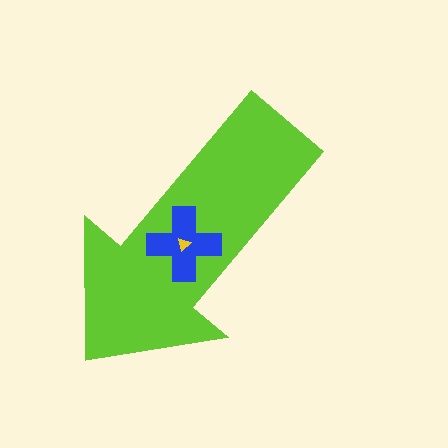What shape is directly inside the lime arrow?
The blue cross.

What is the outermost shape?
The lime arrow.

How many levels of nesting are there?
3.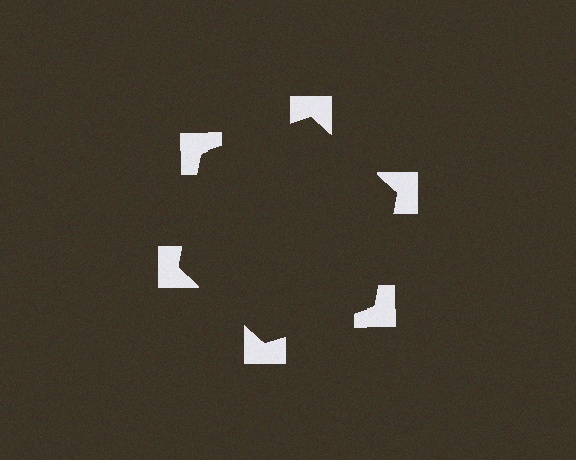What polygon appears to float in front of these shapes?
An illusory hexagon — its edges are inferred from the aligned wedge cuts in the notched squares, not physically drawn.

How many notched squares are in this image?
There are 6 — one at each vertex of the illusory hexagon.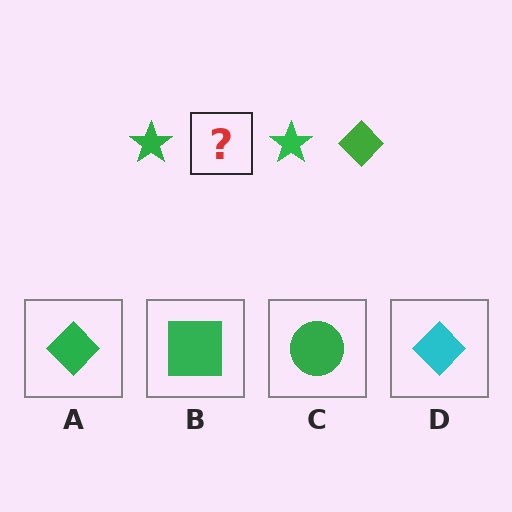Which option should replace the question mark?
Option A.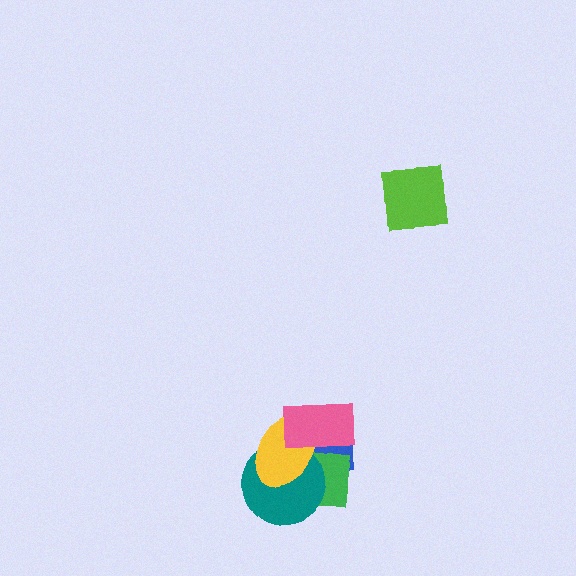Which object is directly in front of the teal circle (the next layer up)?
The yellow ellipse is directly in front of the teal circle.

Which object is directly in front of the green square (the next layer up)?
The teal circle is directly in front of the green square.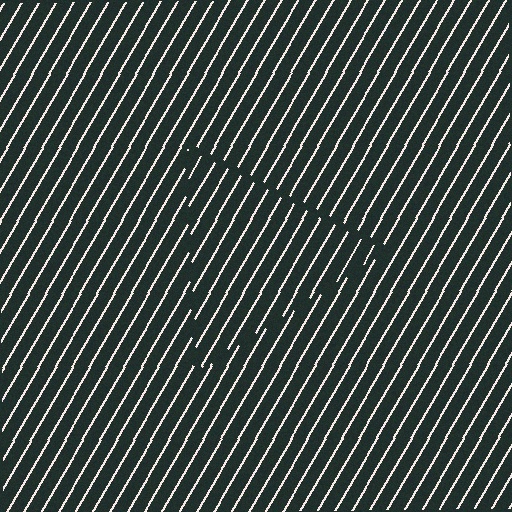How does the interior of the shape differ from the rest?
The interior of the shape contains the same grating, shifted by half a period — the contour is defined by the phase discontinuity where line-ends from the inner and outer gratings abut.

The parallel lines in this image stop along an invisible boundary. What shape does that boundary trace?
An illusory triangle. The interior of the shape contains the same grating, shifted by half a period — the contour is defined by the phase discontinuity where line-ends from the inner and outer gratings abut.